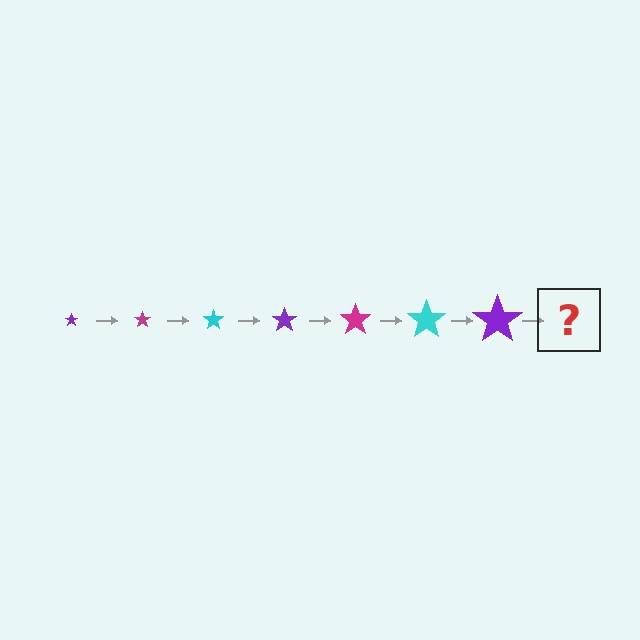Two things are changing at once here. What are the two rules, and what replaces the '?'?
The two rules are that the star grows larger each step and the color cycles through purple, magenta, and cyan. The '?' should be a magenta star, larger than the previous one.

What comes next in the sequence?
The next element should be a magenta star, larger than the previous one.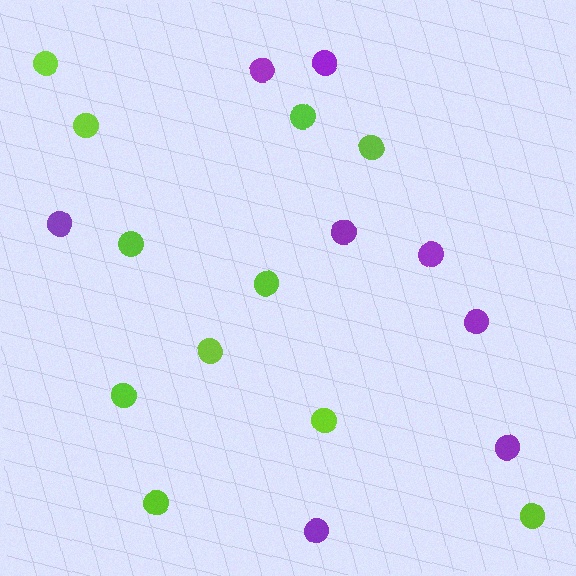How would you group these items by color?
There are 2 groups: one group of purple circles (8) and one group of lime circles (11).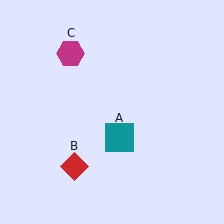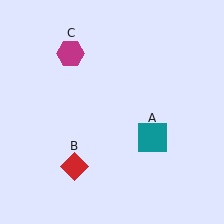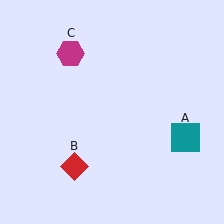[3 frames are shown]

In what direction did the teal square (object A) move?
The teal square (object A) moved right.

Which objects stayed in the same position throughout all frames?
Red diamond (object B) and magenta hexagon (object C) remained stationary.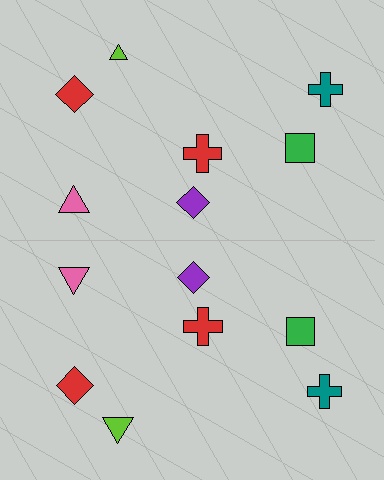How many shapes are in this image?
There are 14 shapes in this image.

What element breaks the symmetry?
The lime triangle on the bottom side has a different size than its mirror counterpart.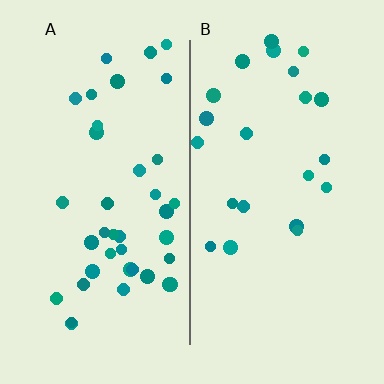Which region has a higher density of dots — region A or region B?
A (the left).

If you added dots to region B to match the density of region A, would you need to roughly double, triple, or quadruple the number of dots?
Approximately double.